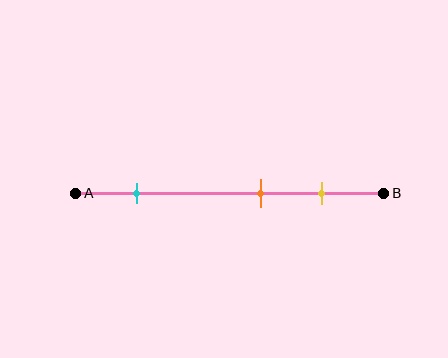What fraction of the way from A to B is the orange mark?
The orange mark is approximately 60% (0.6) of the way from A to B.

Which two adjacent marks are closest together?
The orange and yellow marks are the closest adjacent pair.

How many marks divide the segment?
There are 3 marks dividing the segment.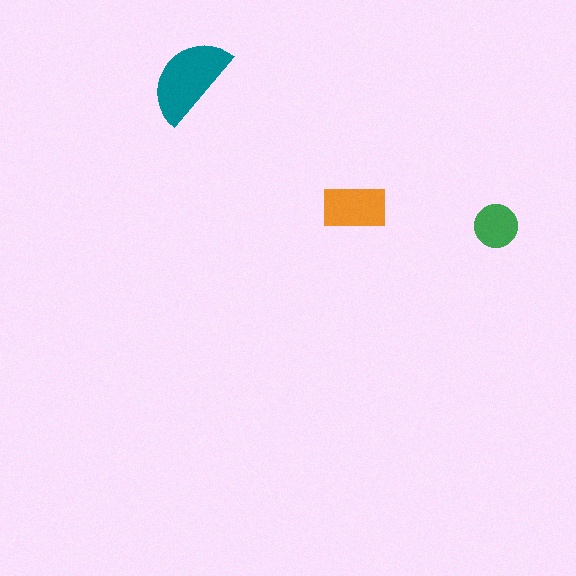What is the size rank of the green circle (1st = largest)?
3rd.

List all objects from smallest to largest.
The green circle, the orange rectangle, the teal semicircle.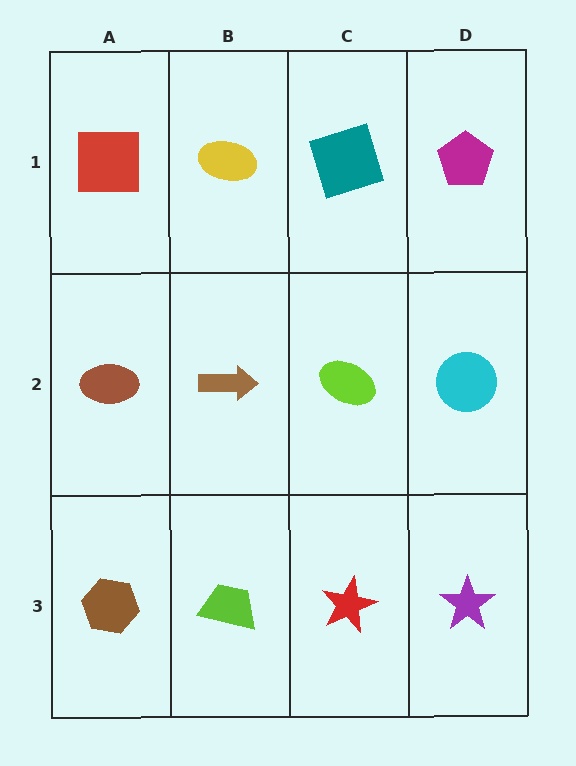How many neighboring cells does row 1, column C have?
3.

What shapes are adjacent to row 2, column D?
A magenta pentagon (row 1, column D), a purple star (row 3, column D), a lime ellipse (row 2, column C).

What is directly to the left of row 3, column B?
A brown hexagon.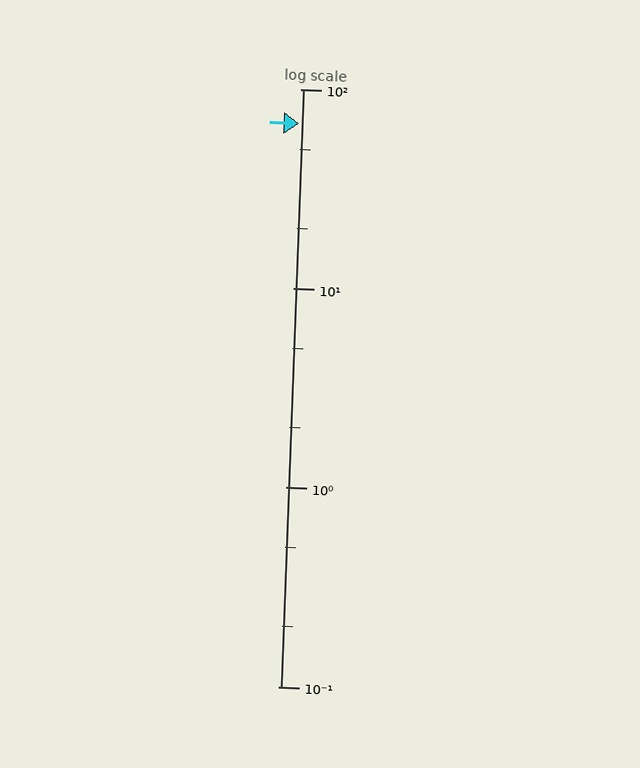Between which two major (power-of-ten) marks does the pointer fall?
The pointer is between 10 and 100.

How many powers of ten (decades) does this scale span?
The scale spans 3 decades, from 0.1 to 100.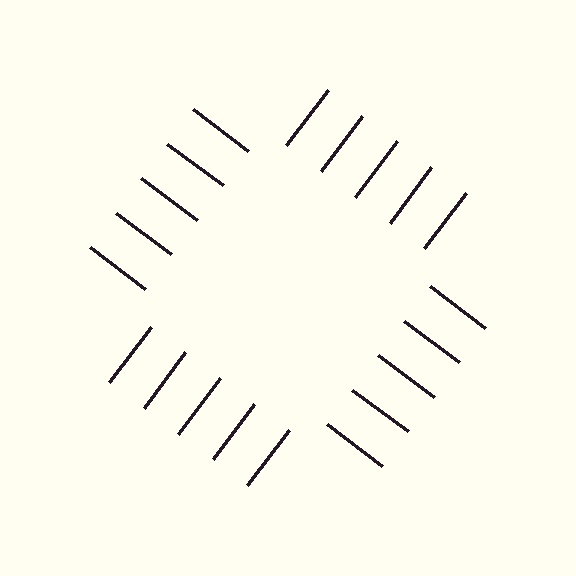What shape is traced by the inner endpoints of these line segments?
An illusory square — the line segments terminate on its edges but no continuous stroke is drawn.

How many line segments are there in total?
20 — 5 along each of the 4 edges.